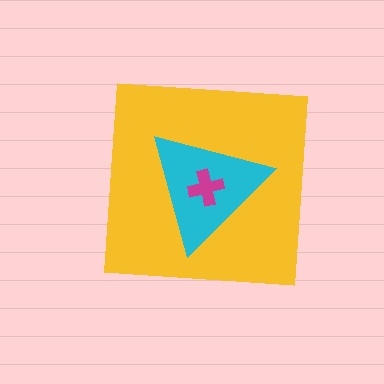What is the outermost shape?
The yellow square.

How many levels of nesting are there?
3.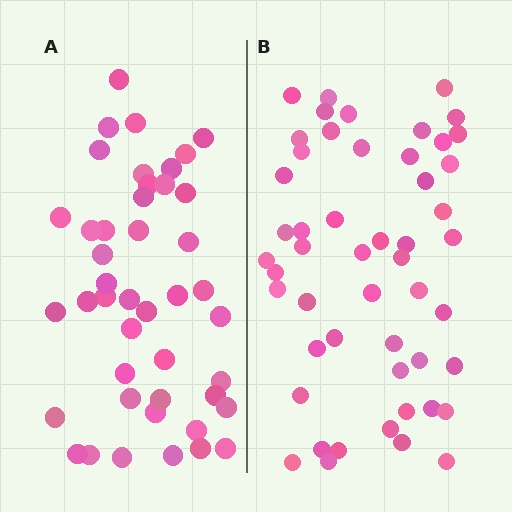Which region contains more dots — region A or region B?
Region B (the right region) has more dots.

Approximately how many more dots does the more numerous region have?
Region B has roughly 8 or so more dots than region A.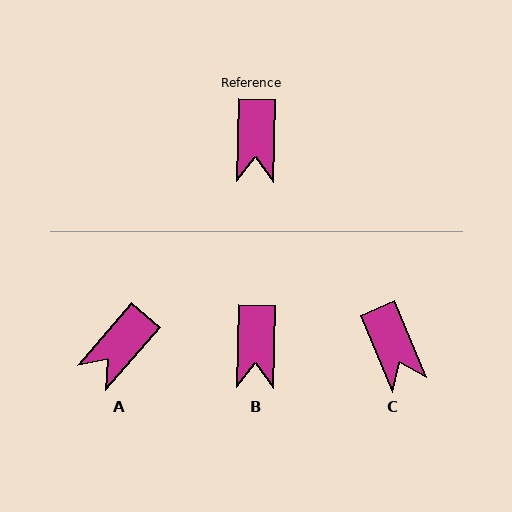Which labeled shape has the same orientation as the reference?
B.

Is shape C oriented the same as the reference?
No, it is off by about 24 degrees.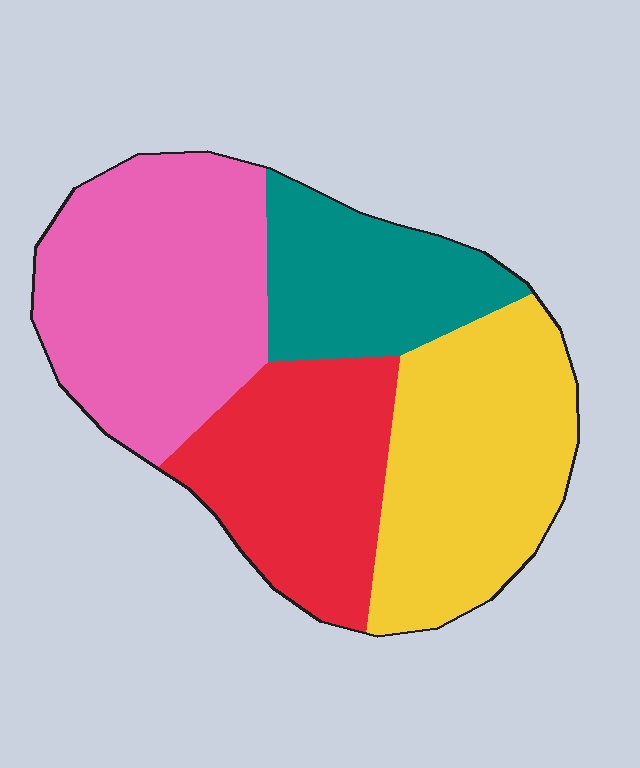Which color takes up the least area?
Teal, at roughly 15%.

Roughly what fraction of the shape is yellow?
Yellow covers around 30% of the shape.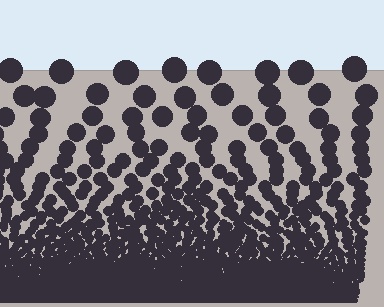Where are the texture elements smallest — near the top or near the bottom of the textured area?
Near the bottom.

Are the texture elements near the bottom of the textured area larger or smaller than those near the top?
Smaller. The gradient is inverted — elements near the bottom are smaller and denser.